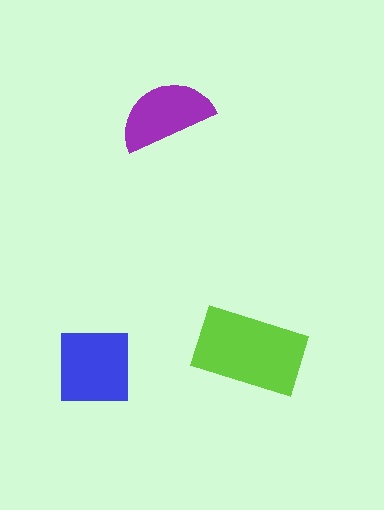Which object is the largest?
The lime rectangle.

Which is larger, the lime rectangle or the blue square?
The lime rectangle.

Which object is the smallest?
The purple semicircle.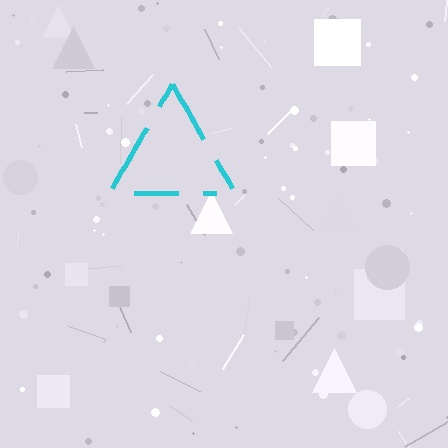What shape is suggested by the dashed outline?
The dashed outline suggests a triangle.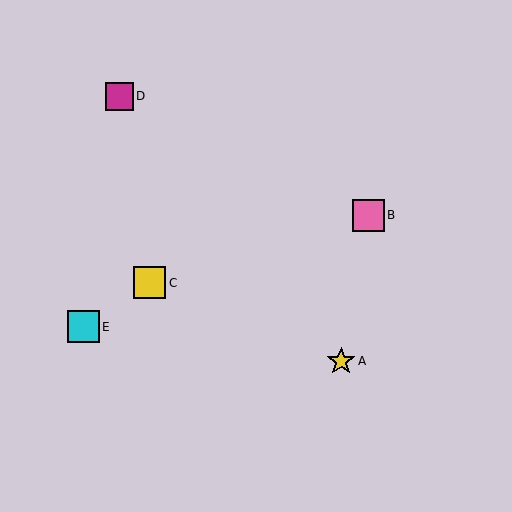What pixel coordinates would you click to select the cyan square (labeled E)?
Click at (83, 327) to select the cyan square E.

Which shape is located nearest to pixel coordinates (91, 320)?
The cyan square (labeled E) at (83, 327) is nearest to that location.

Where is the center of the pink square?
The center of the pink square is at (368, 215).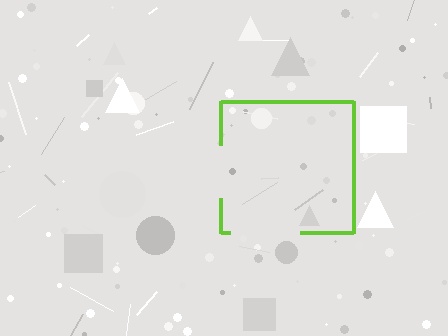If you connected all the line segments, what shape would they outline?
They would outline a square.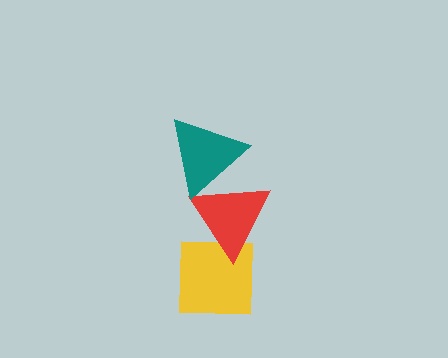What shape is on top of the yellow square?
The red triangle is on top of the yellow square.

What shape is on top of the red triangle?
The teal triangle is on top of the red triangle.